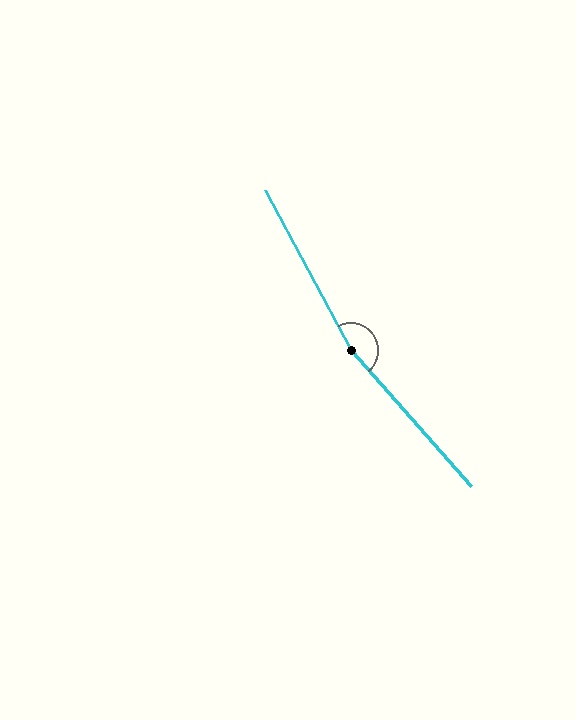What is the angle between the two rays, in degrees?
Approximately 167 degrees.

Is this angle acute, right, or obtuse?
It is obtuse.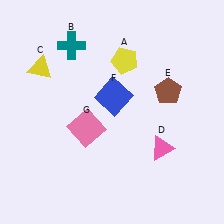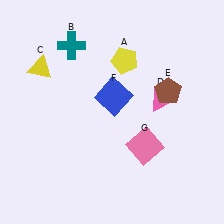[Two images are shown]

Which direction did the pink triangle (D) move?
The pink triangle (D) moved up.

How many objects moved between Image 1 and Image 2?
2 objects moved between the two images.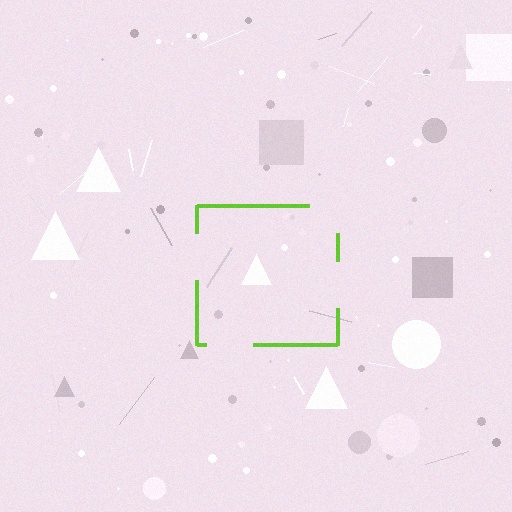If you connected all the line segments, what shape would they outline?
They would outline a square.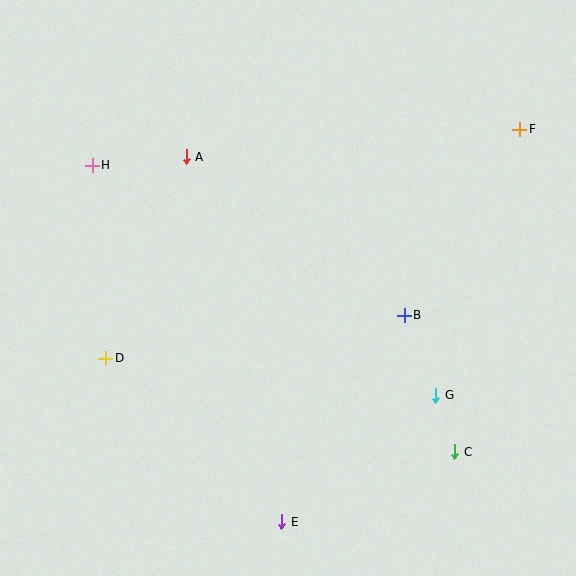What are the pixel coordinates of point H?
Point H is at (92, 165).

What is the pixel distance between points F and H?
The distance between F and H is 429 pixels.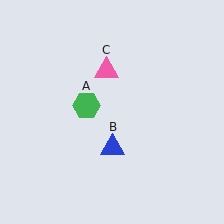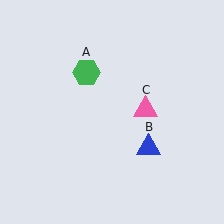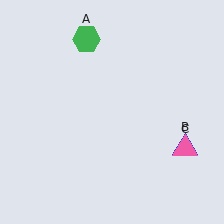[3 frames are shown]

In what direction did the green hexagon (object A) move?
The green hexagon (object A) moved up.